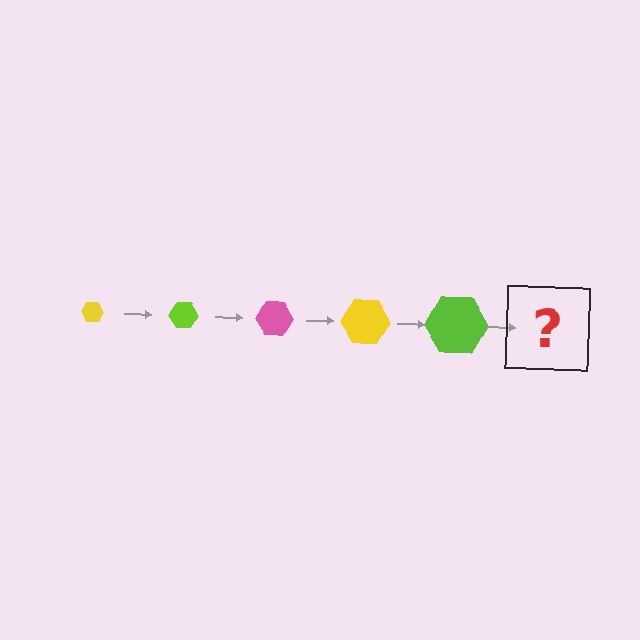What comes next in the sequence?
The next element should be a pink hexagon, larger than the previous one.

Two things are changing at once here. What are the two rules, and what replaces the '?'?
The two rules are that the hexagon grows larger each step and the color cycles through yellow, lime, and pink. The '?' should be a pink hexagon, larger than the previous one.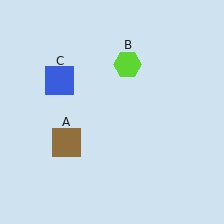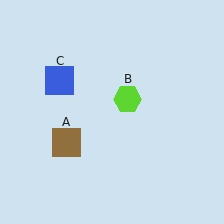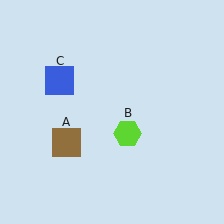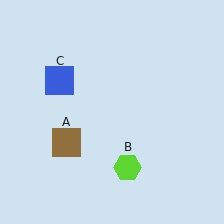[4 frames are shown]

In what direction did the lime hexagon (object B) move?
The lime hexagon (object B) moved down.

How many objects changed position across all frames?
1 object changed position: lime hexagon (object B).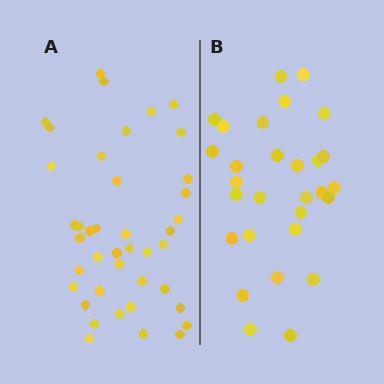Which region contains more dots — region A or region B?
Region A (the left region) has more dots.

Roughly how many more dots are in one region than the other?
Region A has roughly 12 or so more dots than region B.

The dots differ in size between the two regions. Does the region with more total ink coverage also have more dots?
No. Region B has more total ink coverage because its dots are larger, but region A actually contains more individual dots. Total area can be misleading — the number of items is what matters here.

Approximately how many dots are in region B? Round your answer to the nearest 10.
About 30 dots. (The exact count is 29, which rounds to 30.)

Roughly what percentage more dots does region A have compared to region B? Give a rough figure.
About 40% more.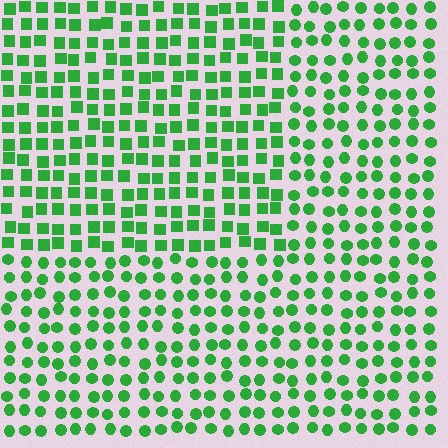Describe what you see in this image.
The image is filled with small green elements arranged in a uniform grid. A rectangle-shaped region contains squares, while the surrounding area contains circles. The boundary is defined purely by the change in element shape.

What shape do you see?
I see a rectangle.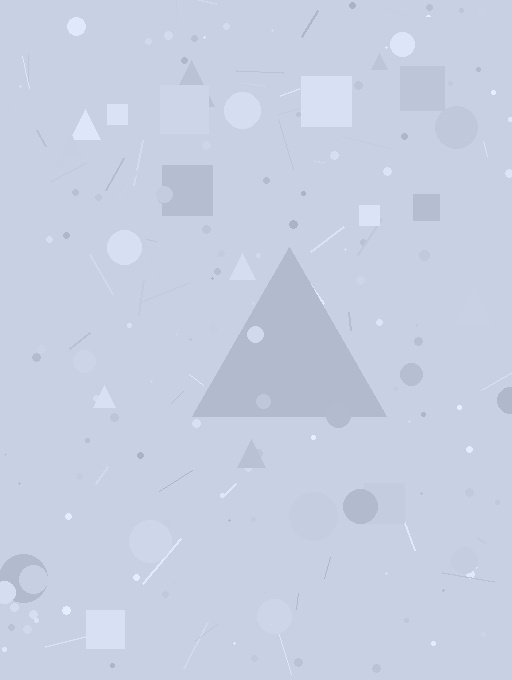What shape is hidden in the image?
A triangle is hidden in the image.